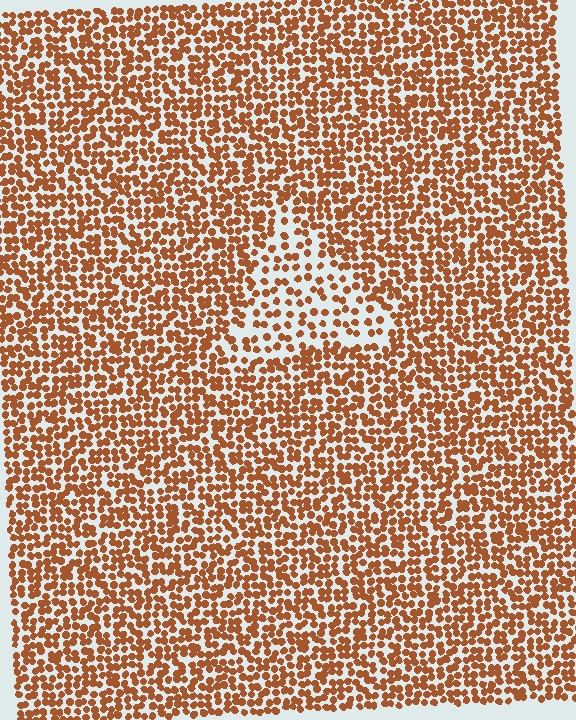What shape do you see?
I see a triangle.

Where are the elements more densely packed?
The elements are more densely packed outside the triangle boundary.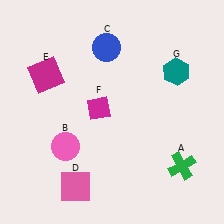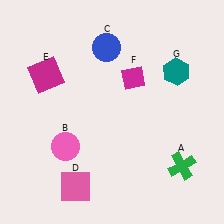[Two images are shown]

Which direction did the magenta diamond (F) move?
The magenta diamond (F) moved right.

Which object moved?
The magenta diamond (F) moved right.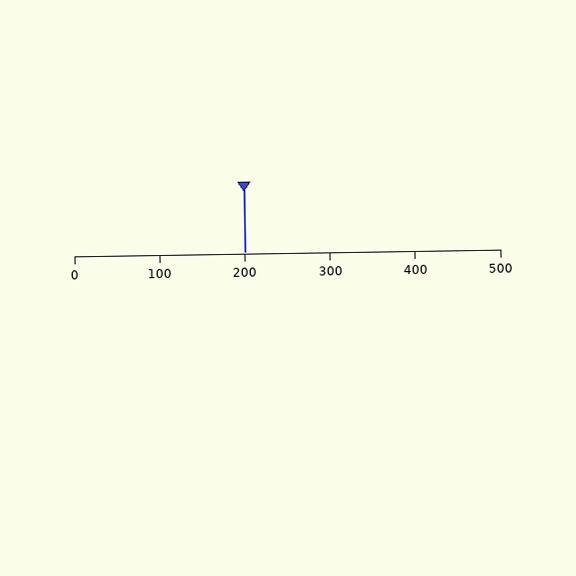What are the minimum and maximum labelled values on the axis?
The axis runs from 0 to 500.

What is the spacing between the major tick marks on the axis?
The major ticks are spaced 100 apart.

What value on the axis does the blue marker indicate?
The marker indicates approximately 200.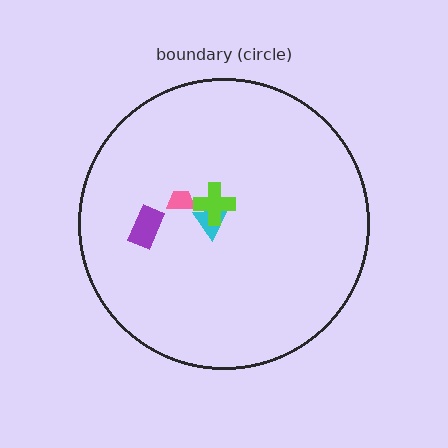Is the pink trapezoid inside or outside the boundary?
Inside.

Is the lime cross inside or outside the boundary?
Inside.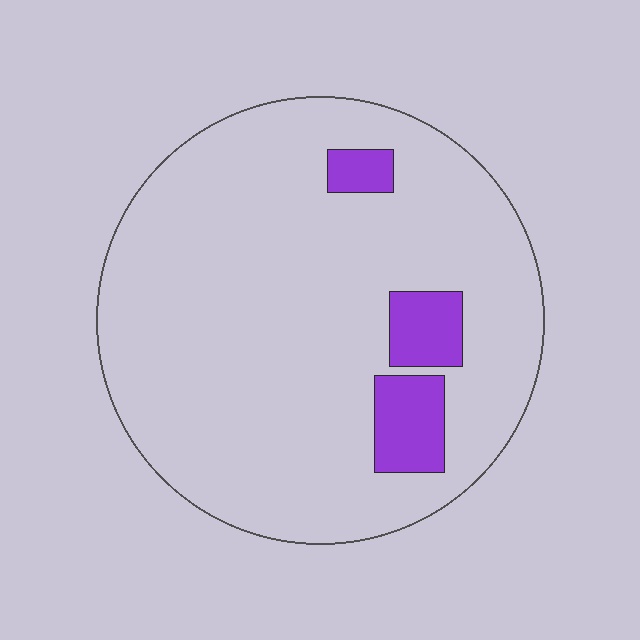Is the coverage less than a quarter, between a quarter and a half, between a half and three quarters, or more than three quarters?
Less than a quarter.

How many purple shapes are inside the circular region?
3.